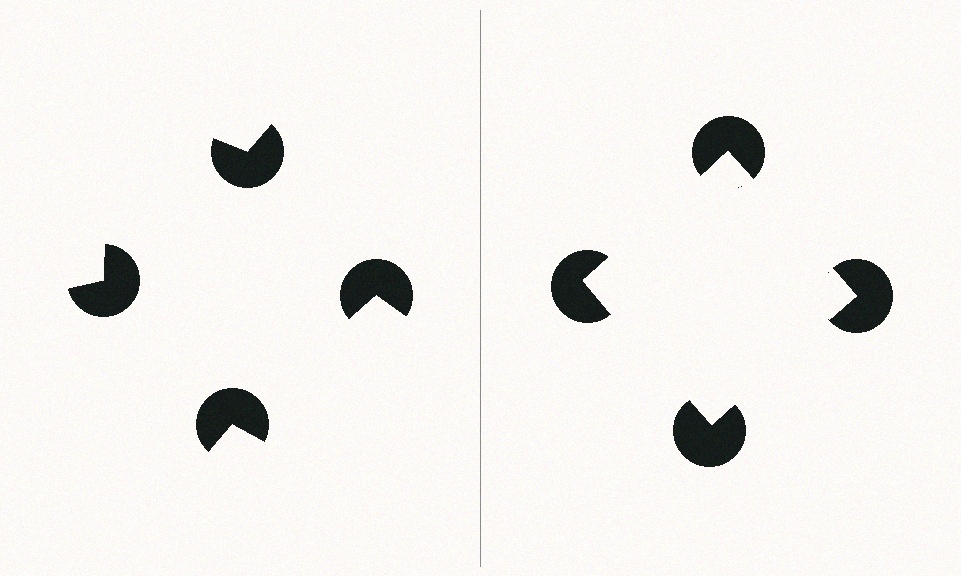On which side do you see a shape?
An illusory square appears on the right side. On the left side the wedge cuts are rotated, so no coherent shape forms.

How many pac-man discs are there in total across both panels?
8 — 4 on each side.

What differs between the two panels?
The pac-man discs are positioned identically on both sides; only the wedge orientations differ. On the right they align to a square; on the left they are misaligned.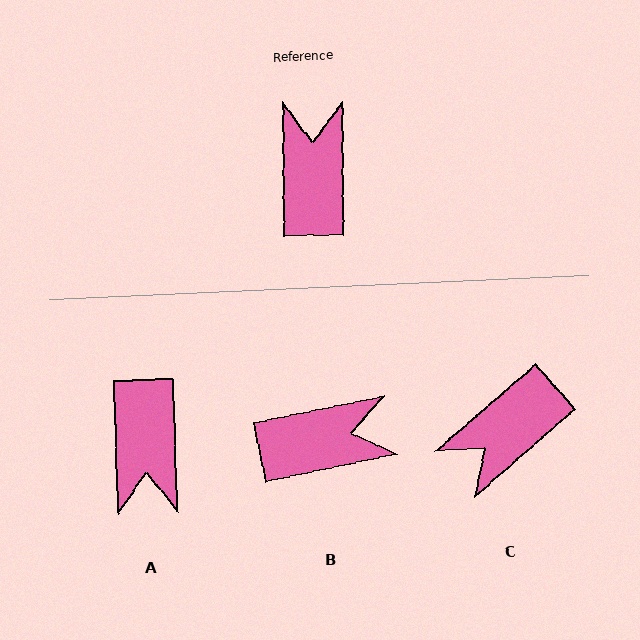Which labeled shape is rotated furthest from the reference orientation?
A, about 178 degrees away.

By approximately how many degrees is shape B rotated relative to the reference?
Approximately 79 degrees clockwise.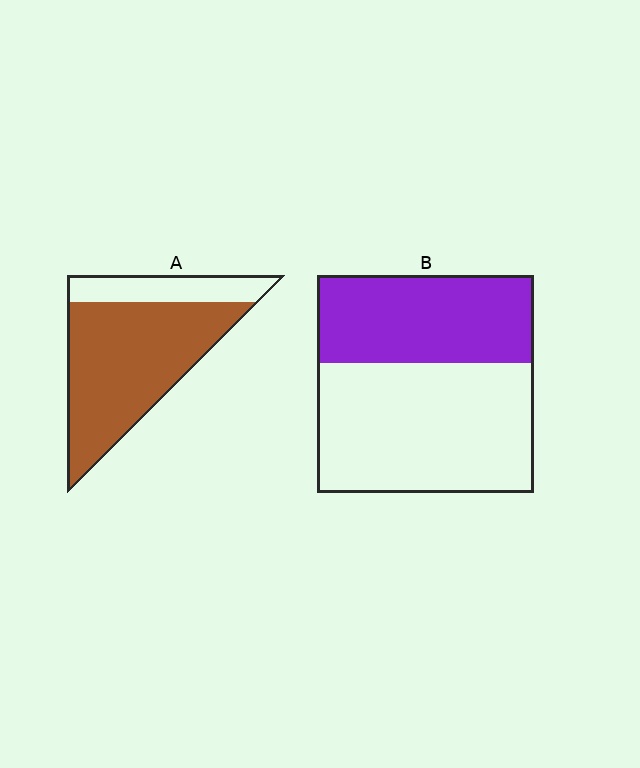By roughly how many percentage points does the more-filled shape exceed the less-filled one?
By roughly 35 percentage points (A over B).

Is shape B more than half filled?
No.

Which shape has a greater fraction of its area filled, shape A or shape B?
Shape A.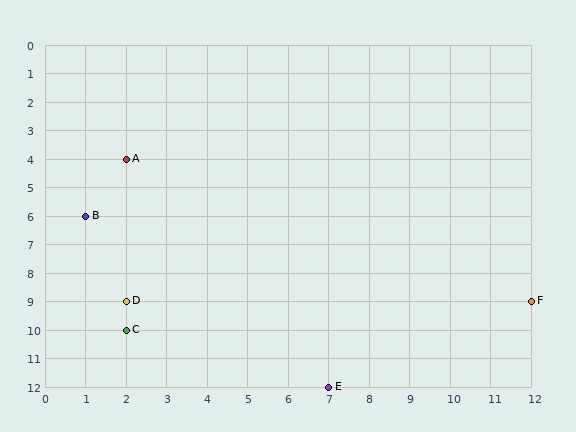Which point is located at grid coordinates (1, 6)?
Point B is at (1, 6).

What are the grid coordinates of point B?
Point B is at grid coordinates (1, 6).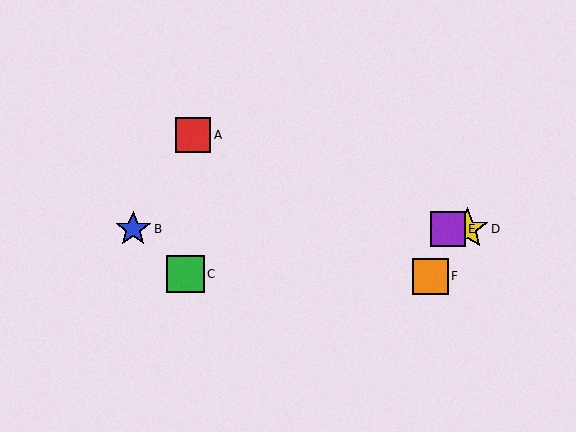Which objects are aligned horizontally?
Objects B, D, E are aligned horizontally.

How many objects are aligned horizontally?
3 objects (B, D, E) are aligned horizontally.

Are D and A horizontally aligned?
No, D is at y≈229 and A is at y≈135.